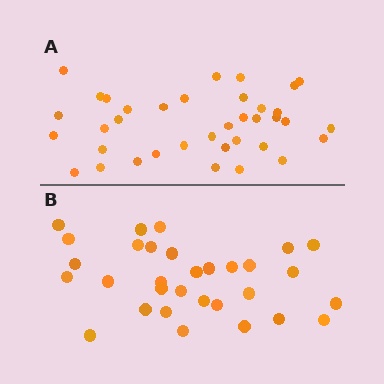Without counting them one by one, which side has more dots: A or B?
Region A (the top region) has more dots.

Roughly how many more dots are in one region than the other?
Region A has about 6 more dots than region B.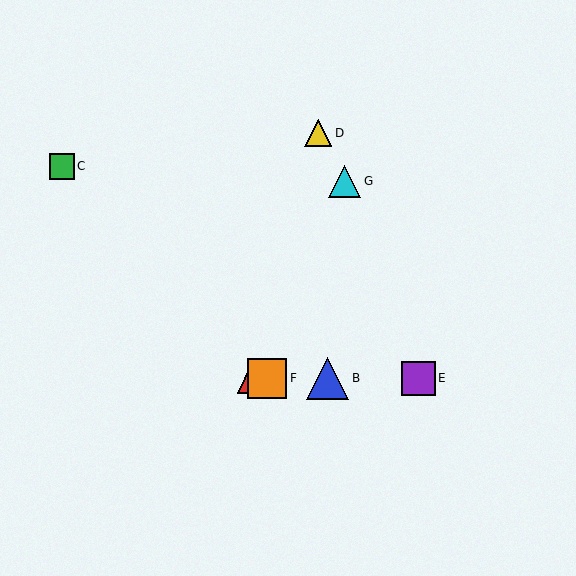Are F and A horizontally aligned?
Yes, both are at y≈378.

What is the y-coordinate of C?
Object C is at y≈166.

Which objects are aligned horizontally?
Objects A, B, E, F are aligned horizontally.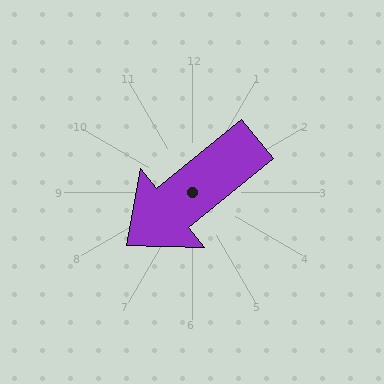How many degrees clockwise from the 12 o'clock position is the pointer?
Approximately 231 degrees.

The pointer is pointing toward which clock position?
Roughly 8 o'clock.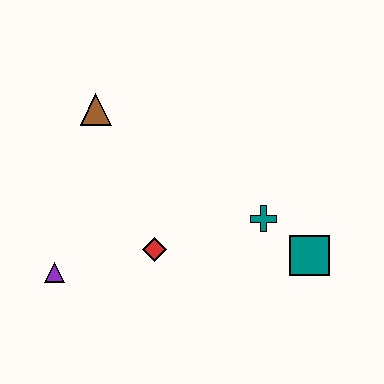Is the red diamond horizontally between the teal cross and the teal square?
No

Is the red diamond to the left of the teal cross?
Yes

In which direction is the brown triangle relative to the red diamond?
The brown triangle is above the red diamond.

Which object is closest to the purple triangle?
The red diamond is closest to the purple triangle.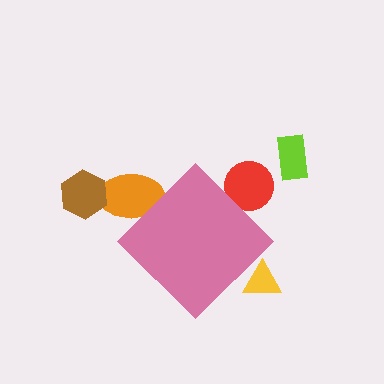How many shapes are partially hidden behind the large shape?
3 shapes are partially hidden.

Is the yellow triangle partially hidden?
Yes, the yellow triangle is partially hidden behind the pink diamond.